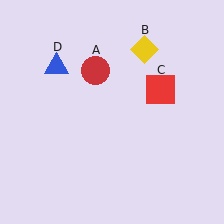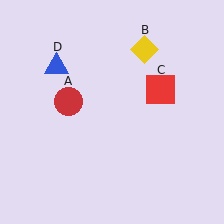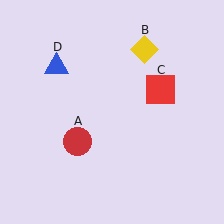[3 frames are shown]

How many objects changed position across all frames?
1 object changed position: red circle (object A).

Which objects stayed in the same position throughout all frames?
Yellow diamond (object B) and red square (object C) and blue triangle (object D) remained stationary.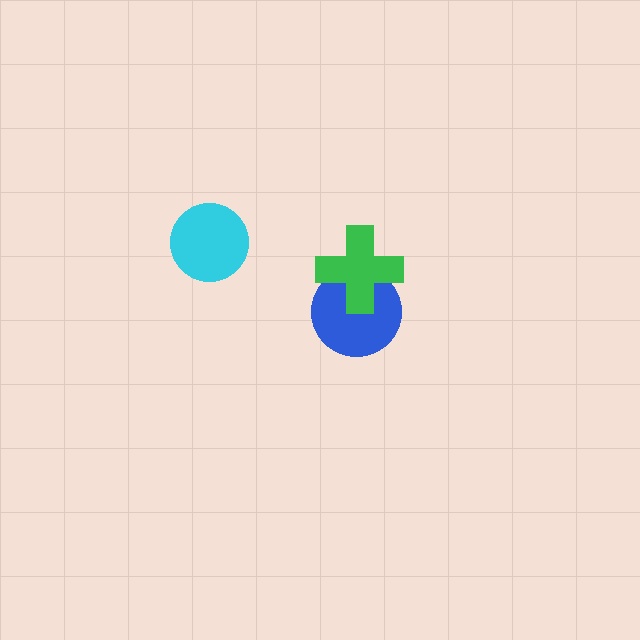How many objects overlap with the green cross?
1 object overlaps with the green cross.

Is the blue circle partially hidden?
Yes, it is partially covered by another shape.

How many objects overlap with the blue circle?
1 object overlaps with the blue circle.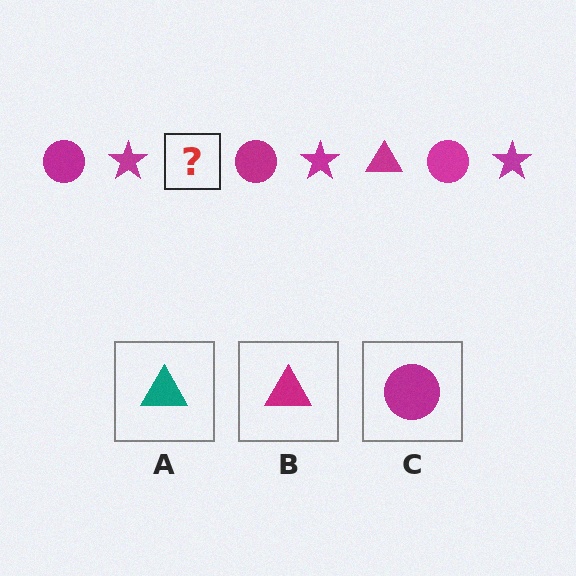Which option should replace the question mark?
Option B.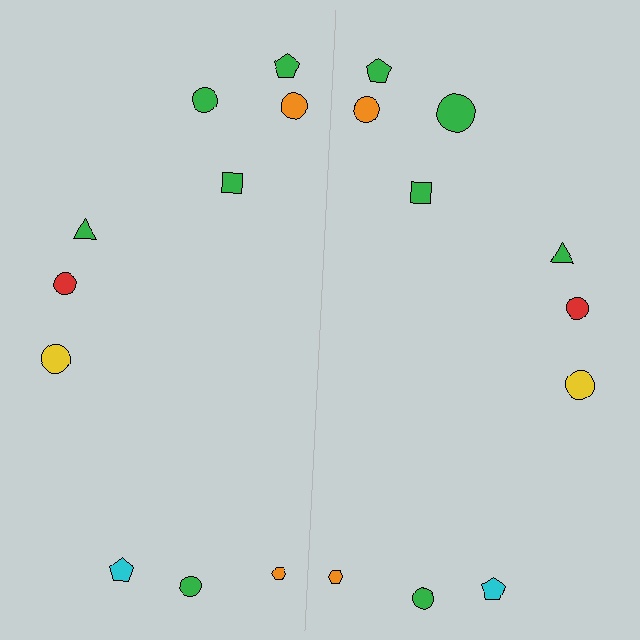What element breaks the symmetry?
The green circle on the right side has a different size than its mirror counterpart.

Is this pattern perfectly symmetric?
No, the pattern is not perfectly symmetric. The green circle on the right side has a different size than its mirror counterpart.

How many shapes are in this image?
There are 20 shapes in this image.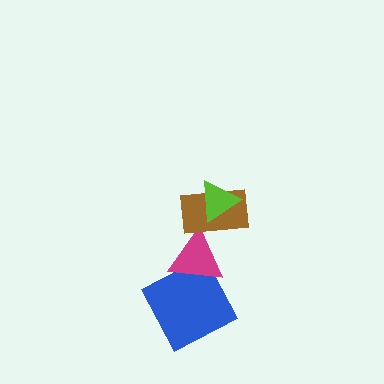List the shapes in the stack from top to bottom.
From top to bottom: the lime triangle, the brown rectangle, the magenta triangle, the blue square.